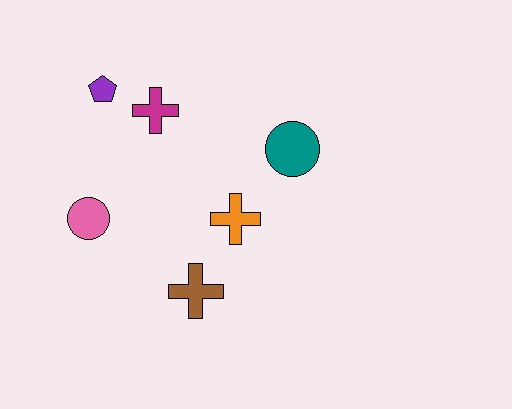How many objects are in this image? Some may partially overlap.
There are 6 objects.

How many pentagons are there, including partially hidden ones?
There is 1 pentagon.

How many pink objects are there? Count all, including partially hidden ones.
There is 1 pink object.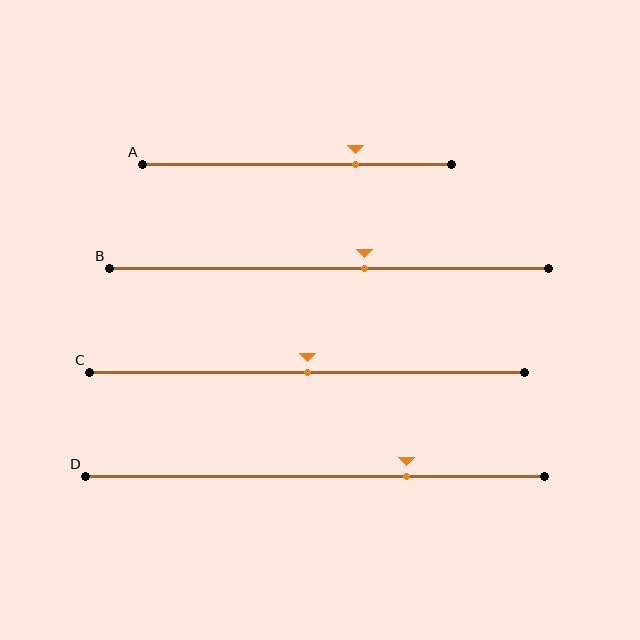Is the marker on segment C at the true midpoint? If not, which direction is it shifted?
Yes, the marker on segment C is at the true midpoint.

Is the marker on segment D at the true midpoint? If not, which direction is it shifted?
No, the marker on segment D is shifted to the right by about 20% of the segment length.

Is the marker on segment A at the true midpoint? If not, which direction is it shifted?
No, the marker on segment A is shifted to the right by about 19% of the segment length.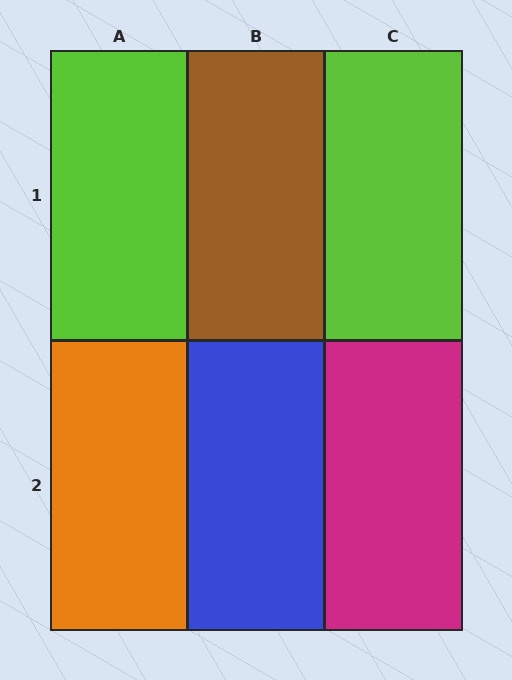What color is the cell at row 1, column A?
Lime.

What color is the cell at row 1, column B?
Brown.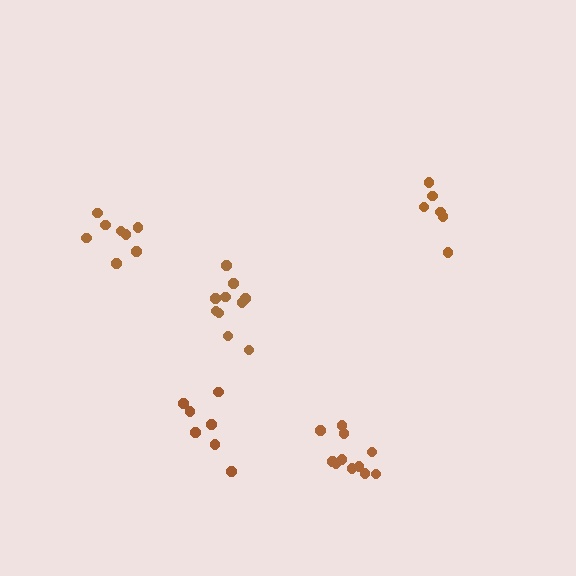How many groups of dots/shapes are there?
There are 5 groups.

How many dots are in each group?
Group 1: 7 dots, Group 2: 6 dots, Group 3: 8 dots, Group 4: 10 dots, Group 5: 11 dots (42 total).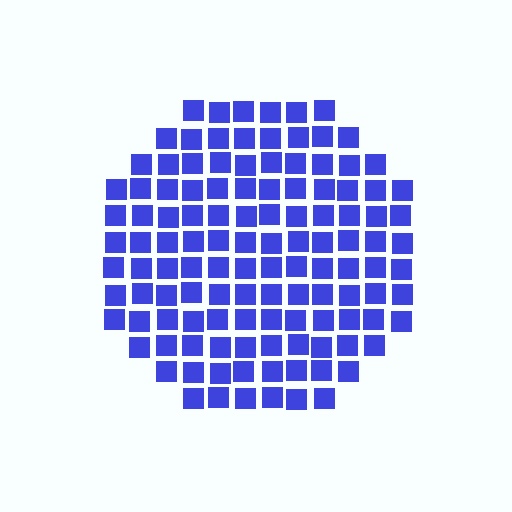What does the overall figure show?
The overall figure shows a circle.